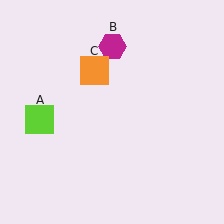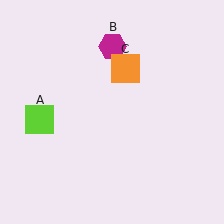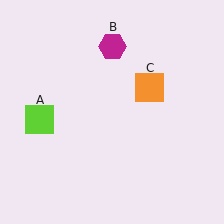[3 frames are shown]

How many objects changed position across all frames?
1 object changed position: orange square (object C).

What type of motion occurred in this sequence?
The orange square (object C) rotated clockwise around the center of the scene.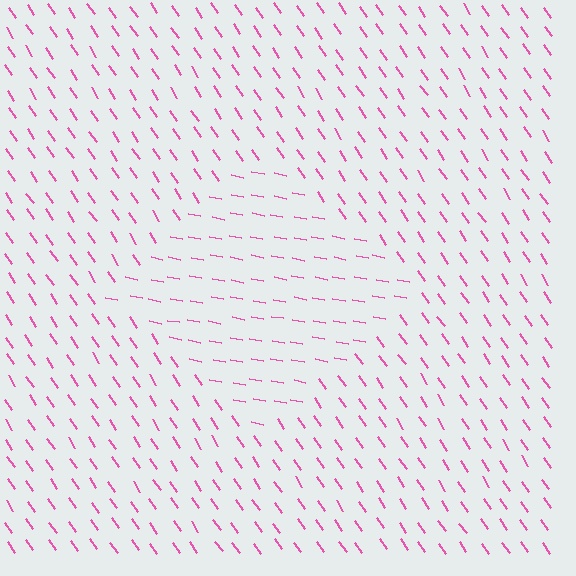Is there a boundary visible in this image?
Yes, there is a texture boundary formed by a change in line orientation.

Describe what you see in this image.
The image is filled with small pink line segments. A diamond region in the image has lines oriented differently from the surrounding lines, creating a visible texture boundary.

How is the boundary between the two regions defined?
The boundary is defined purely by a change in line orientation (approximately 45 degrees difference). All lines are the same color and thickness.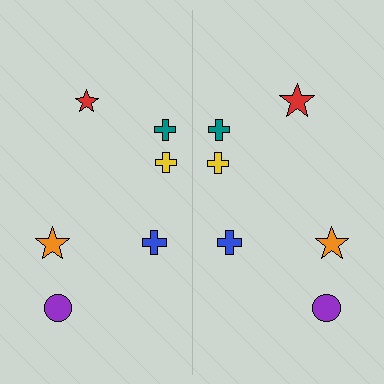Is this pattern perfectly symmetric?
No, the pattern is not perfectly symmetric. The red star on the right side has a different size than its mirror counterpart.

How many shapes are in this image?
There are 12 shapes in this image.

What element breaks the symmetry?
The red star on the right side has a different size than its mirror counterpart.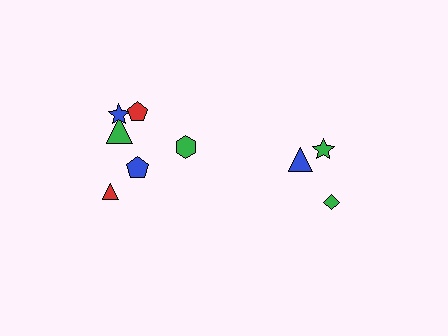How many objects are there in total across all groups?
There are 9 objects.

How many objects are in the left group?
There are 6 objects.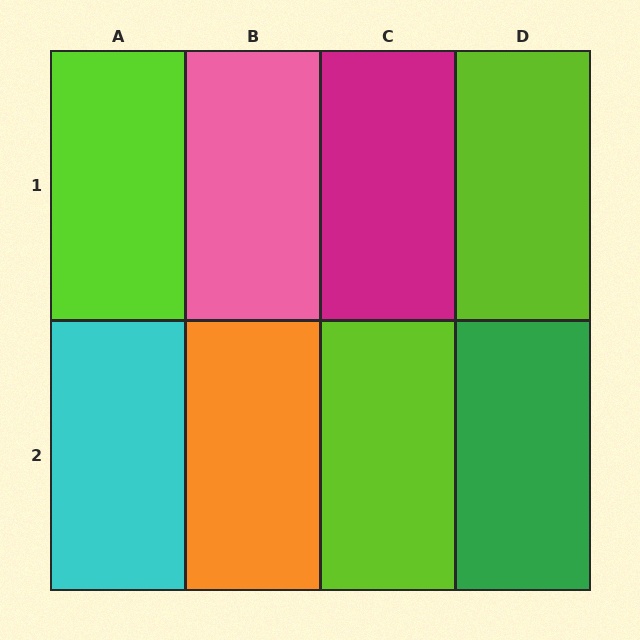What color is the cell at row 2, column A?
Cyan.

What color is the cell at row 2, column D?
Green.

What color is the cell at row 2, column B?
Orange.